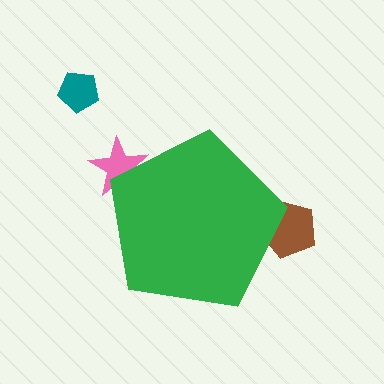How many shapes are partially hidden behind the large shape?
2 shapes are partially hidden.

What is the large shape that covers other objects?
A green pentagon.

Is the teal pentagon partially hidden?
No, the teal pentagon is fully visible.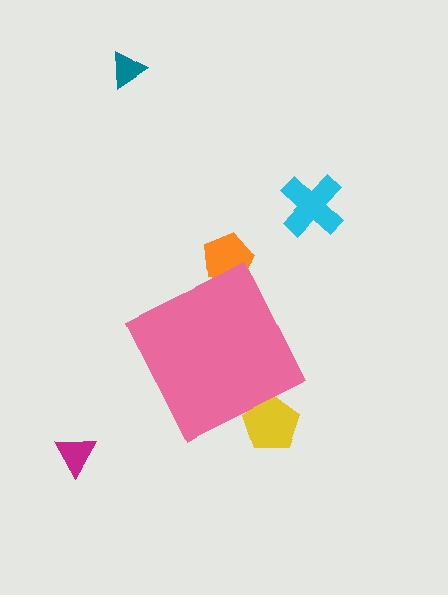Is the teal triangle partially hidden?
No, the teal triangle is fully visible.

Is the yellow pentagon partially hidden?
Yes, the yellow pentagon is partially hidden behind the pink diamond.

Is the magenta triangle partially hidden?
No, the magenta triangle is fully visible.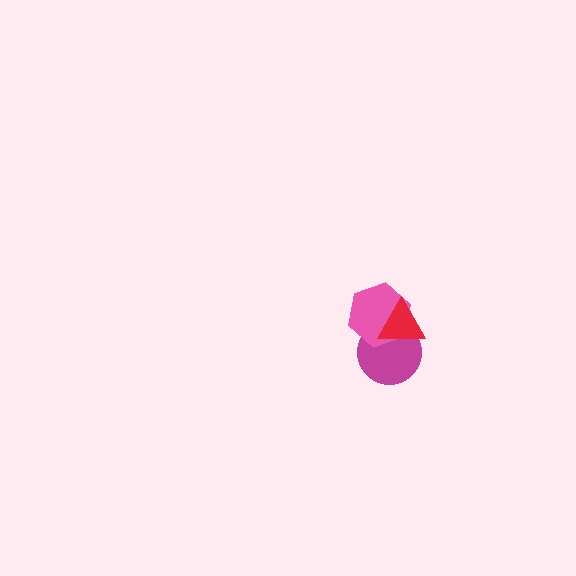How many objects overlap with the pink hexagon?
2 objects overlap with the pink hexagon.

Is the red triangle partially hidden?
No, no other shape covers it.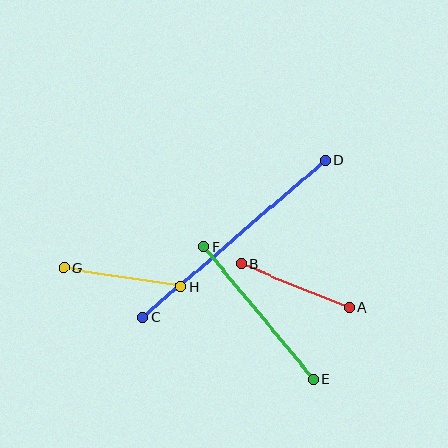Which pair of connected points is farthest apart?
Points C and D are farthest apart.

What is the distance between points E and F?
The distance is approximately 172 pixels.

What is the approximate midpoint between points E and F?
The midpoint is at approximately (259, 313) pixels.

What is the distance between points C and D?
The distance is approximately 240 pixels.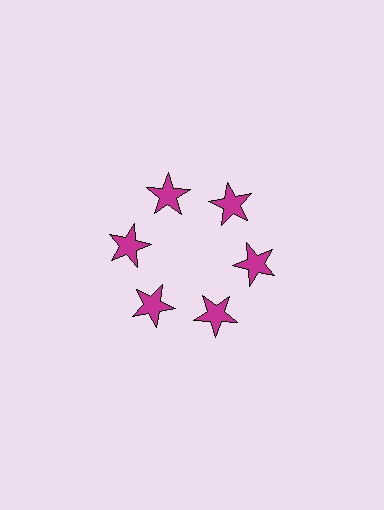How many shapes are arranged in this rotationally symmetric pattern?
There are 6 shapes, arranged in 6 groups of 1.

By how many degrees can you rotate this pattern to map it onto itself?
The pattern maps onto itself every 60 degrees of rotation.